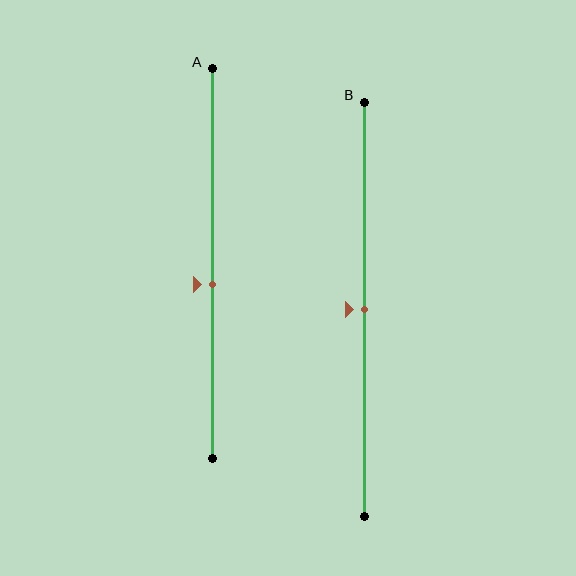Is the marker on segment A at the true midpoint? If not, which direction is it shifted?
No, the marker on segment A is shifted downward by about 5% of the segment length.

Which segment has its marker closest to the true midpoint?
Segment B has its marker closest to the true midpoint.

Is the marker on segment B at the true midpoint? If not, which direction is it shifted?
Yes, the marker on segment B is at the true midpoint.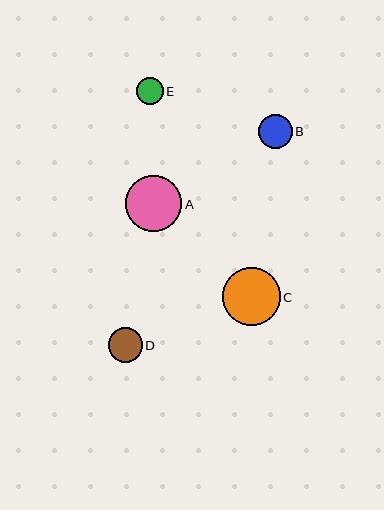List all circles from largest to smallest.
From largest to smallest: C, A, D, B, E.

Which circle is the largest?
Circle C is the largest with a size of approximately 58 pixels.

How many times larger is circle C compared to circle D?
Circle C is approximately 1.7 times the size of circle D.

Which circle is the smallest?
Circle E is the smallest with a size of approximately 27 pixels.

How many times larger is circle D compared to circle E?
Circle D is approximately 1.3 times the size of circle E.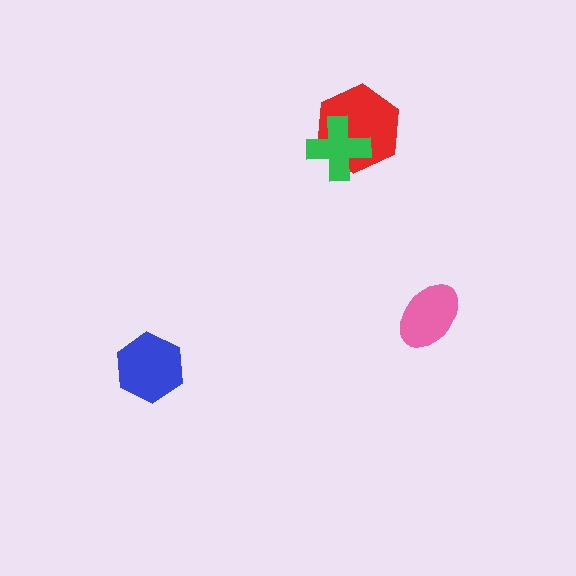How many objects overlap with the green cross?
1 object overlaps with the green cross.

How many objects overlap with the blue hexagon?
0 objects overlap with the blue hexagon.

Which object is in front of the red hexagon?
The green cross is in front of the red hexagon.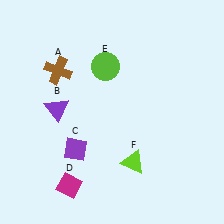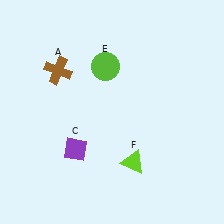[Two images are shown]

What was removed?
The purple triangle (B), the magenta diamond (D) were removed in Image 2.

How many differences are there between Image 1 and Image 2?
There are 2 differences between the two images.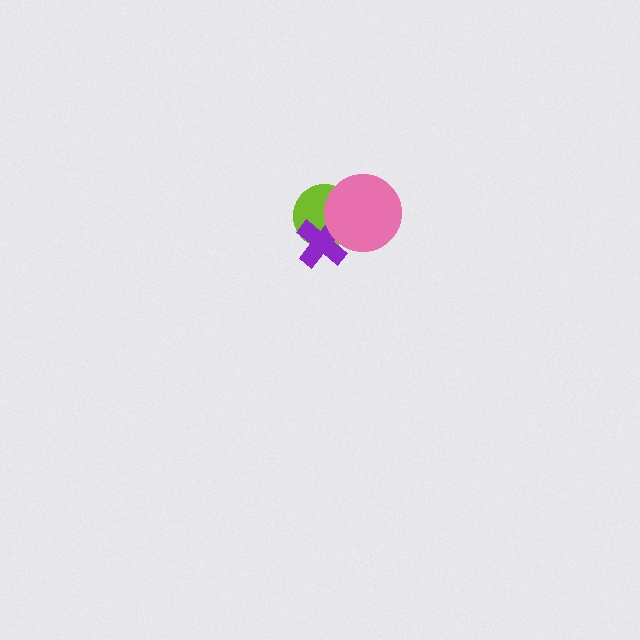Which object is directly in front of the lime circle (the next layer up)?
The purple cross is directly in front of the lime circle.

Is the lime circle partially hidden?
Yes, it is partially covered by another shape.